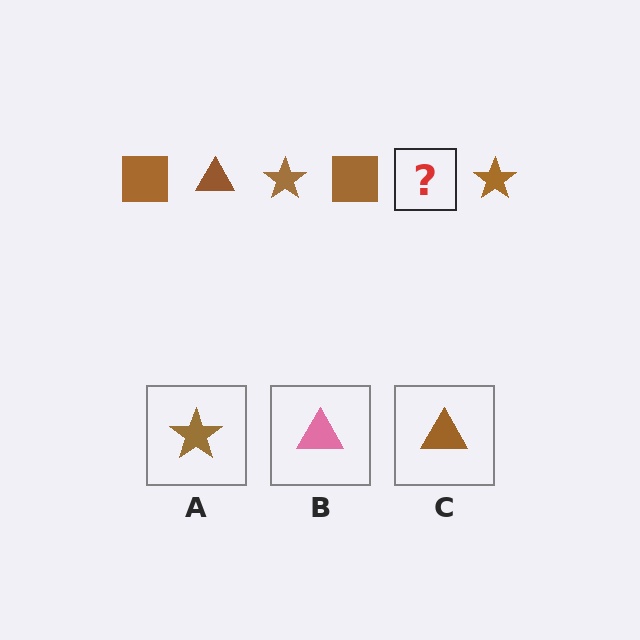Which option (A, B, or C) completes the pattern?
C.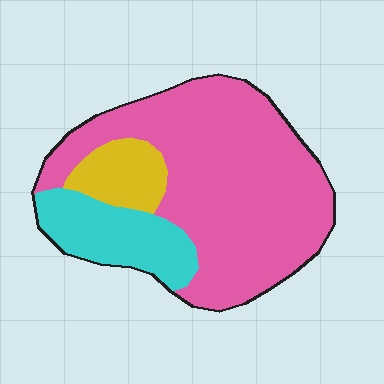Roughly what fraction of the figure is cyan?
Cyan takes up about one fifth (1/5) of the figure.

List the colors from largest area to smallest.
From largest to smallest: pink, cyan, yellow.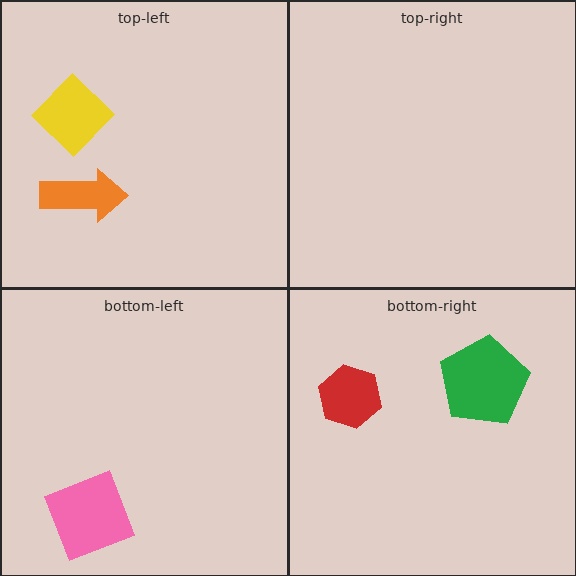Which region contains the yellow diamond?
The top-left region.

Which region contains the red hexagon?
The bottom-right region.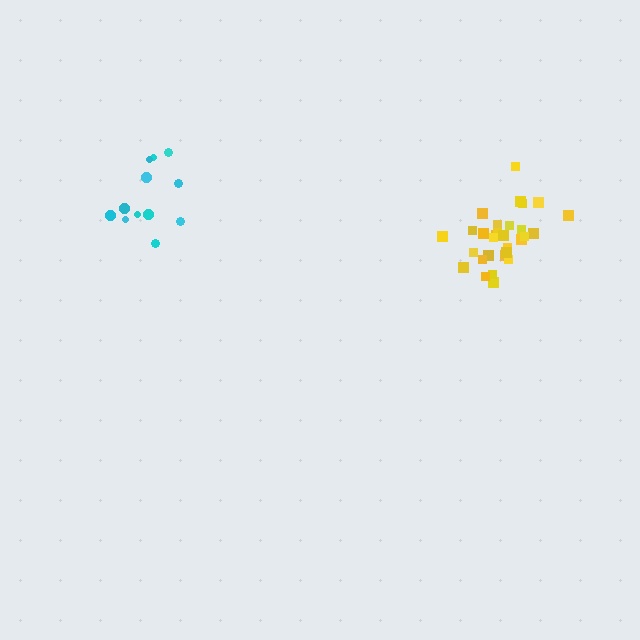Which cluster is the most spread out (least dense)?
Cyan.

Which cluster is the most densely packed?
Yellow.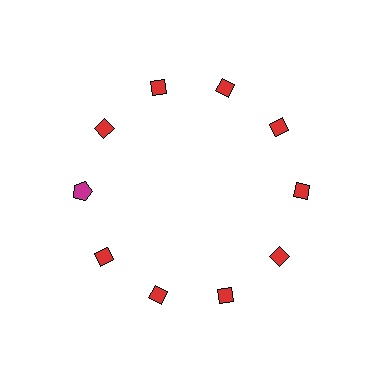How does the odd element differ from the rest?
It differs in both color (magenta instead of red) and shape (pentagon instead of diamond).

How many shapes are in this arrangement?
There are 10 shapes arranged in a ring pattern.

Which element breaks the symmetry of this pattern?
The magenta pentagon at roughly the 9 o'clock position breaks the symmetry. All other shapes are red diamonds.